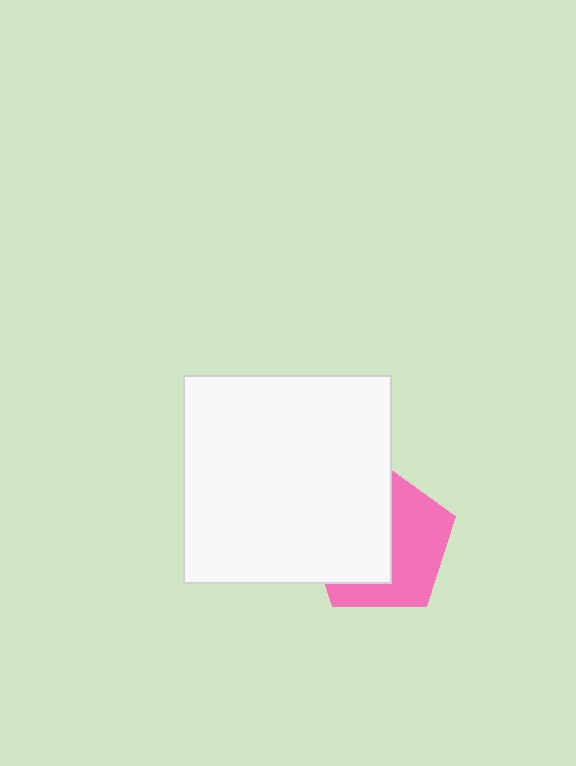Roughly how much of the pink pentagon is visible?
About half of it is visible (roughly 49%).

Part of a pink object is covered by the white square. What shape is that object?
It is a pentagon.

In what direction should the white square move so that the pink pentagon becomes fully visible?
The white square should move left. That is the shortest direction to clear the overlap and leave the pink pentagon fully visible.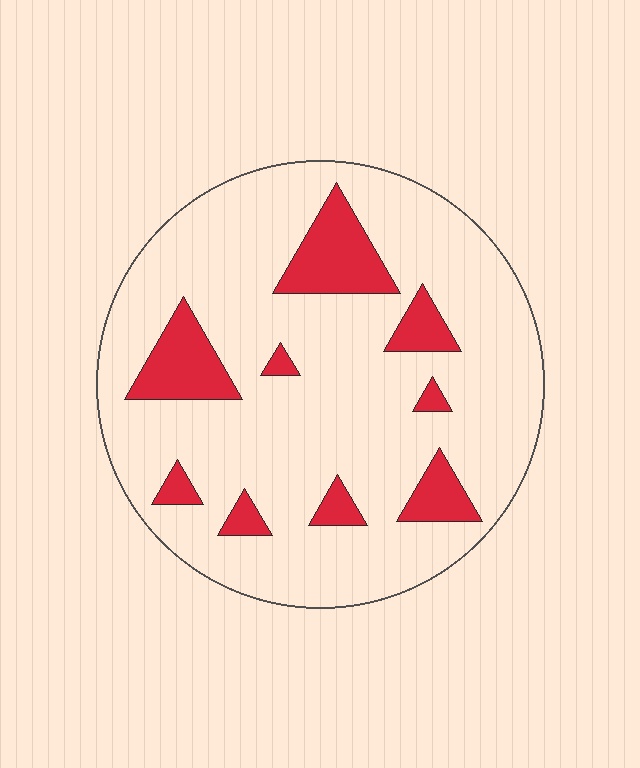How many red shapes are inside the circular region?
9.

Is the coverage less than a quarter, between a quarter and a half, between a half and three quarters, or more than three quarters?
Less than a quarter.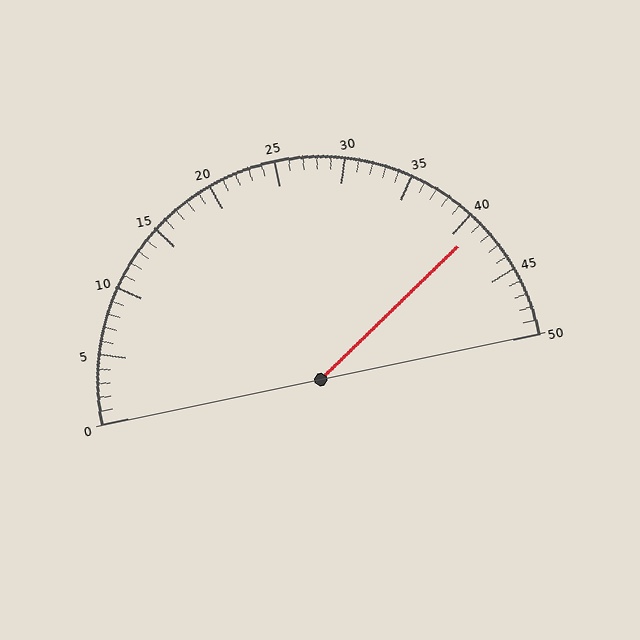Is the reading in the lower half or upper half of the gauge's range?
The reading is in the upper half of the range (0 to 50).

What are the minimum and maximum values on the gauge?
The gauge ranges from 0 to 50.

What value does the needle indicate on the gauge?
The needle indicates approximately 41.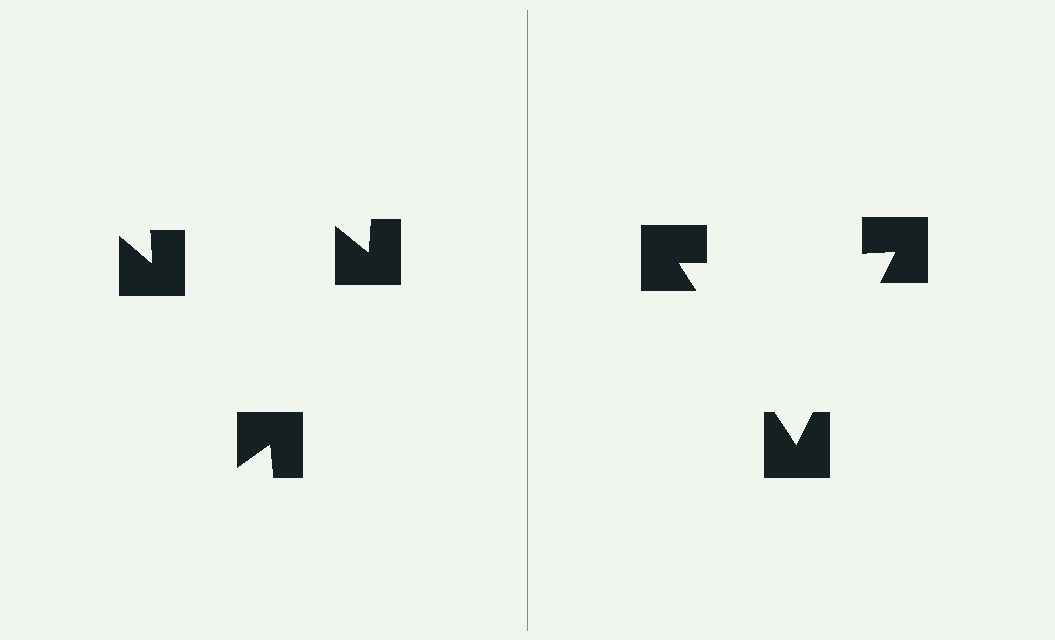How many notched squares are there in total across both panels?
6 — 3 on each side.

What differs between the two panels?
The notched squares are positioned identically on both sides; only the wedge orientations differ. On the right they align to a triangle; on the left they are misaligned.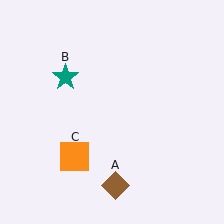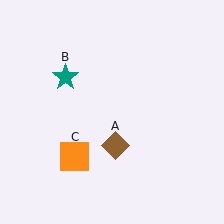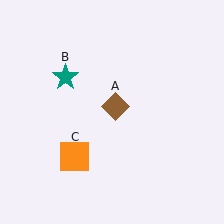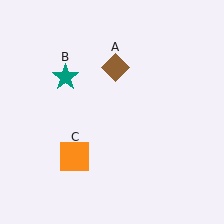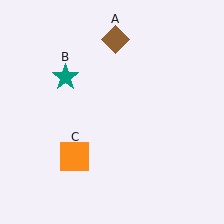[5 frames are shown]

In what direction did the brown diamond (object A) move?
The brown diamond (object A) moved up.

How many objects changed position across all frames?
1 object changed position: brown diamond (object A).